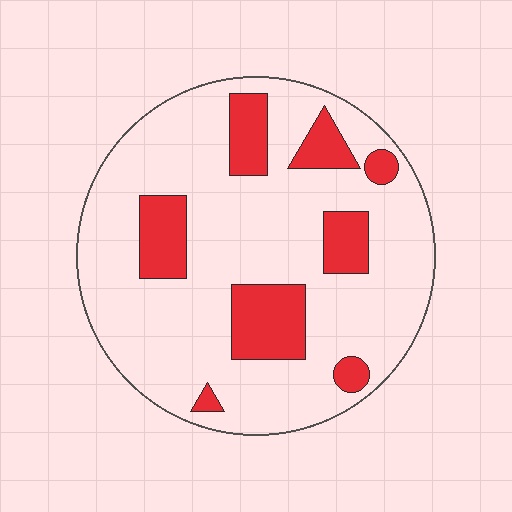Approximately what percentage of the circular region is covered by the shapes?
Approximately 20%.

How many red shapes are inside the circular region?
8.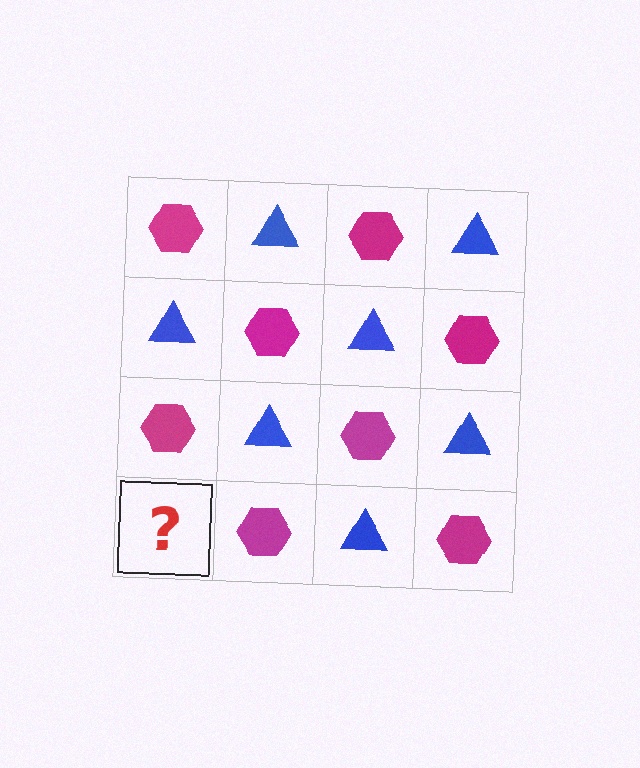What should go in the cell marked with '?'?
The missing cell should contain a blue triangle.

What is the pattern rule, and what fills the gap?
The rule is that it alternates magenta hexagon and blue triangle in a checkerboard pattern. The gap should be filled with a blue triangle.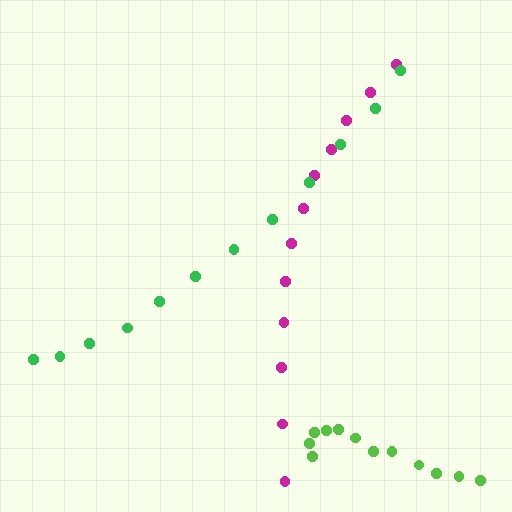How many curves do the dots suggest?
There are 3 distinct paths.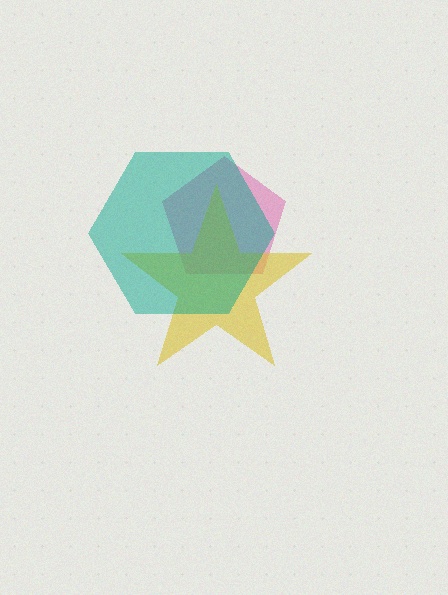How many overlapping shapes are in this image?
There are 3 overlapping shapes in the image.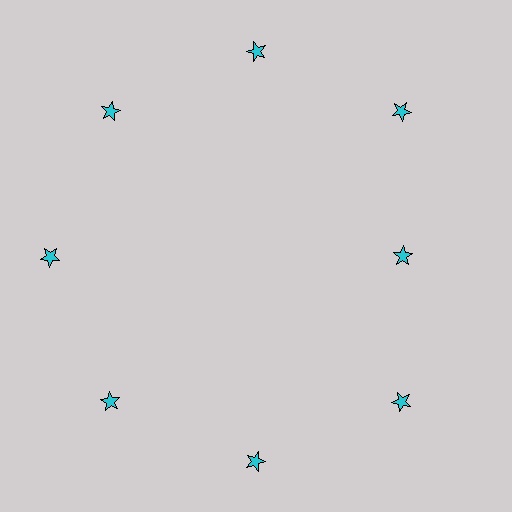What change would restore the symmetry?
The symmetry would be restored by moving it outward, back onto the ring so that all 8 stars sit at equal angles and equal distance from the center.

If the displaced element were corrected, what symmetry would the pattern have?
It would have 8-fold rotational symmetry — the pattern would map onto itself every 45 degrees.